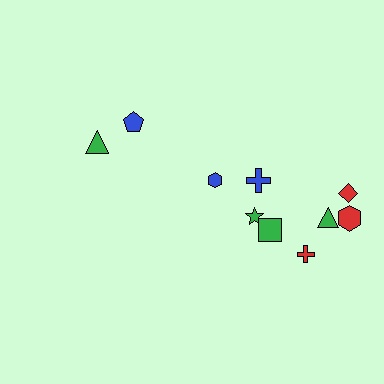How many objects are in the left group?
There are 3 objects.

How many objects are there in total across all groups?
There are 10 objects.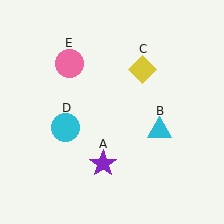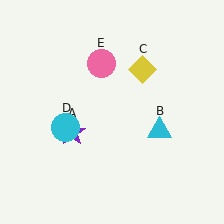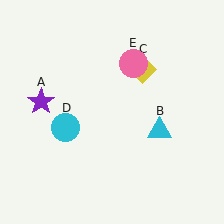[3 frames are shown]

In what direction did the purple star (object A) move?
The purple star (object A) moved up and to the left.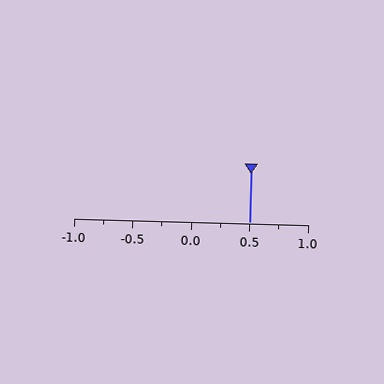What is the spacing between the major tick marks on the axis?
The major ticks are spaced 0.5 apart.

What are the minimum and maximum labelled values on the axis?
The axis runs from -1.0 to 1.0.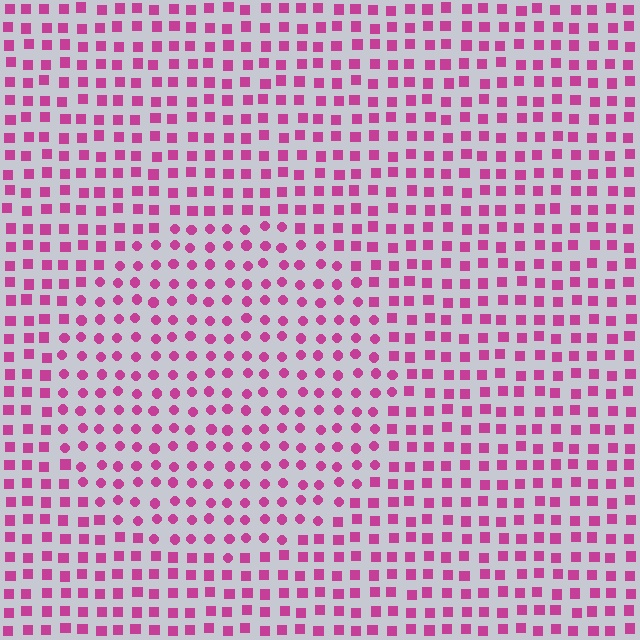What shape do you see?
I see a circle.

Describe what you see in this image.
The image is filled with small magenta elements arranged in a uniform grid. A circle-shaped region contains circles, while the surrounding area contains squares. The boundary is defined purely by the change in element shape.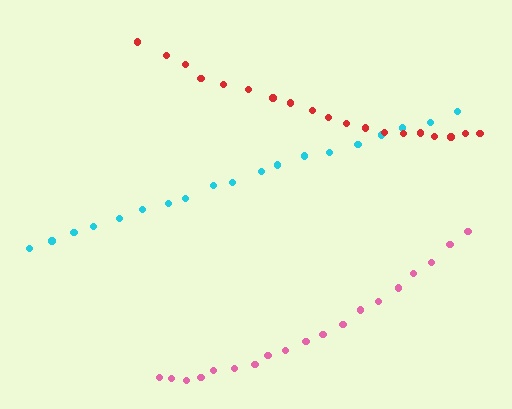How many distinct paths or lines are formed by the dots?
There are 3 distinct paths.